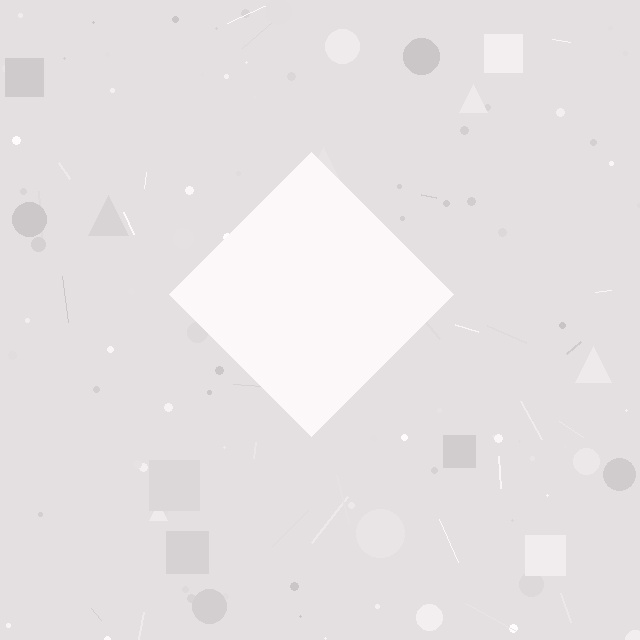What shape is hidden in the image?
A diamond is hidden in the image.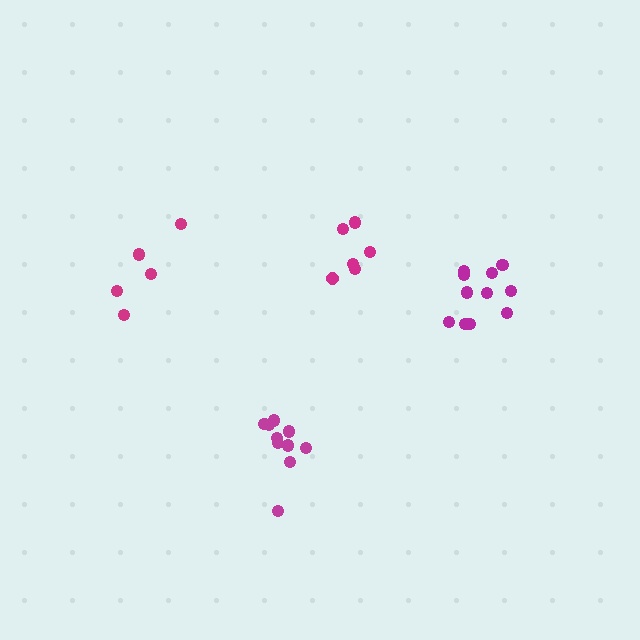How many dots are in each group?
Group 1: 11 dots, Group 2: 11 dots, Group 3: 5 dots, Group 4: 6 dots (33 total).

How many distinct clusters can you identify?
There are 4 distinct clusters.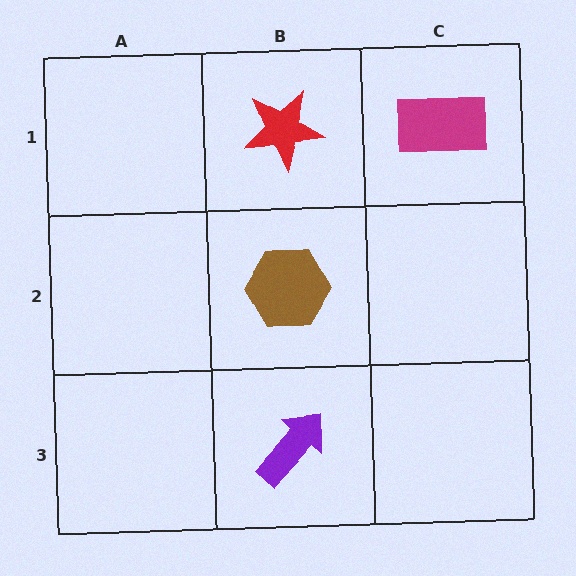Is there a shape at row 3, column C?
No, that cell is empty.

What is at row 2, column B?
A brown hexagon.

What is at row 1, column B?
A red star.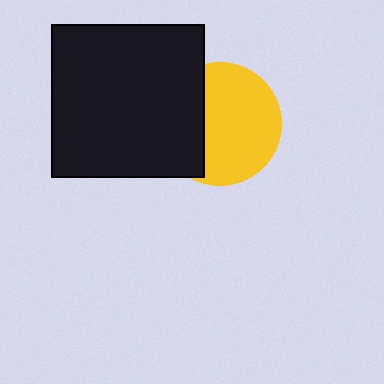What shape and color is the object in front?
The object in front is a black square.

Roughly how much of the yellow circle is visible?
Most of it is visible (roughly 65%).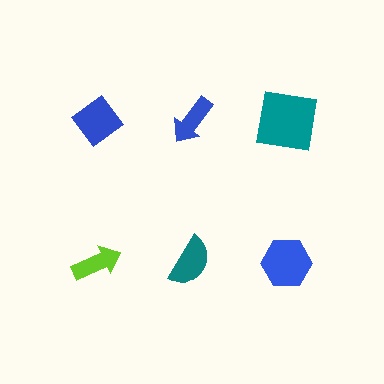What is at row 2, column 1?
A lime arrow.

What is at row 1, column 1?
A blue diamond.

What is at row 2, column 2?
A teal semicircle.